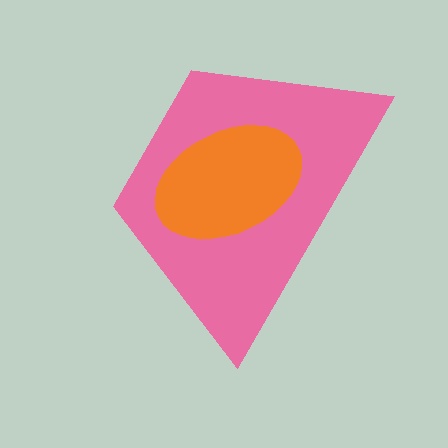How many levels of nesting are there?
2.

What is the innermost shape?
The orange ellipse.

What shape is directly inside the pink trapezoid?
The orange ellipse.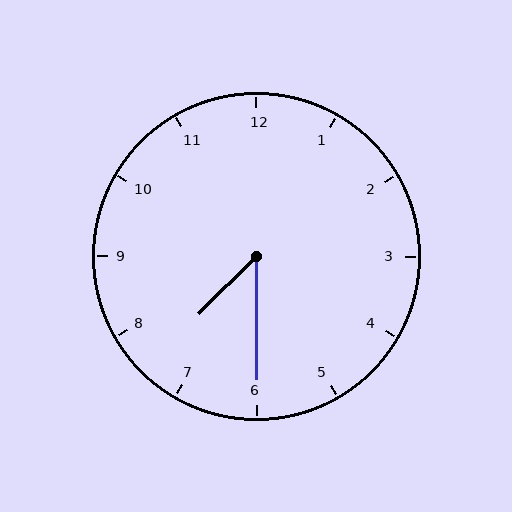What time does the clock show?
7:30.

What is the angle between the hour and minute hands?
Approximately 45 degrees.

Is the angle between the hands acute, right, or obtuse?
It is acute.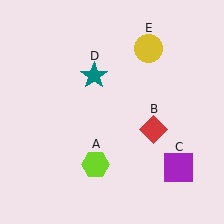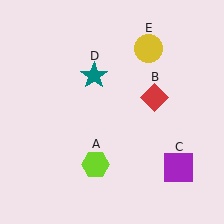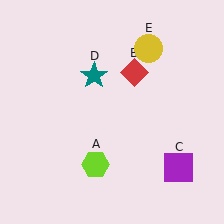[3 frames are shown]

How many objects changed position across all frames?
1 object changed position: red diamond (object B).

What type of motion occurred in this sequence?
The red diamond (object B) rotated counterclockwise around the center of the scene.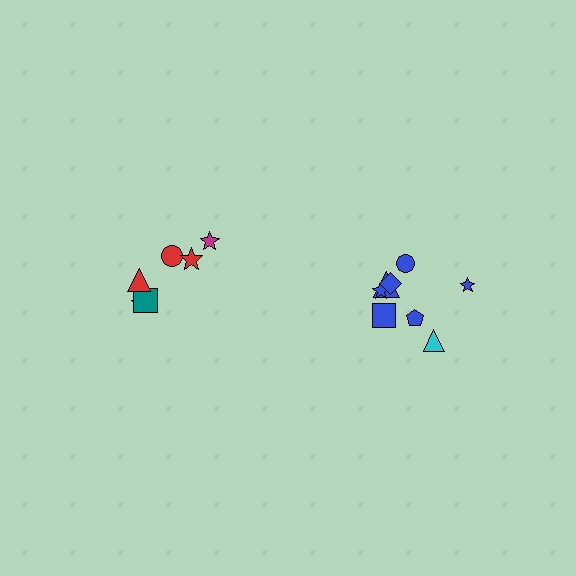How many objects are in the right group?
There are 8 objects.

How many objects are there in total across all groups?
There are 14 objects.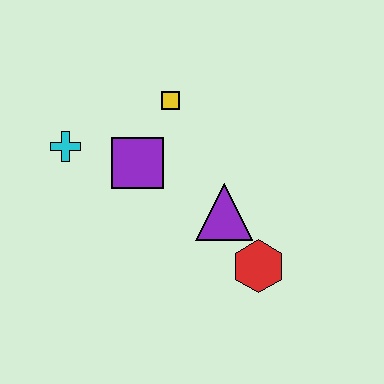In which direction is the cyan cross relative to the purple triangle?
The cyan cross is to the left of the purple triangle.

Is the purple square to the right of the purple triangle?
No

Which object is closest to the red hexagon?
The purple triangle is closest to the red hexagon.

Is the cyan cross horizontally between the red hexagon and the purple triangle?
No